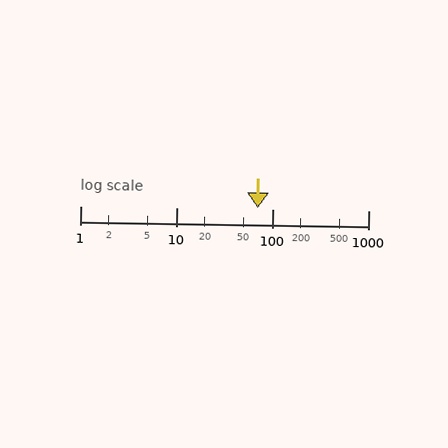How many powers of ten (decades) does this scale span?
The scale spans 3 decades, from 1 to 1000.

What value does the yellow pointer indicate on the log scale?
The pointer indicates approximately 71.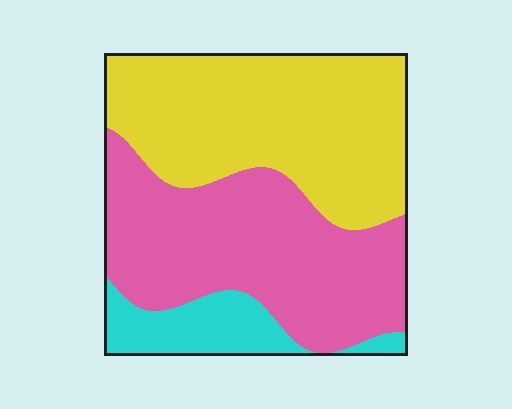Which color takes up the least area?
Cyan, at roughly 15%.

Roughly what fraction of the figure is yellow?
Yellow covers roughly 45% of the figure.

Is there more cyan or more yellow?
Yellow.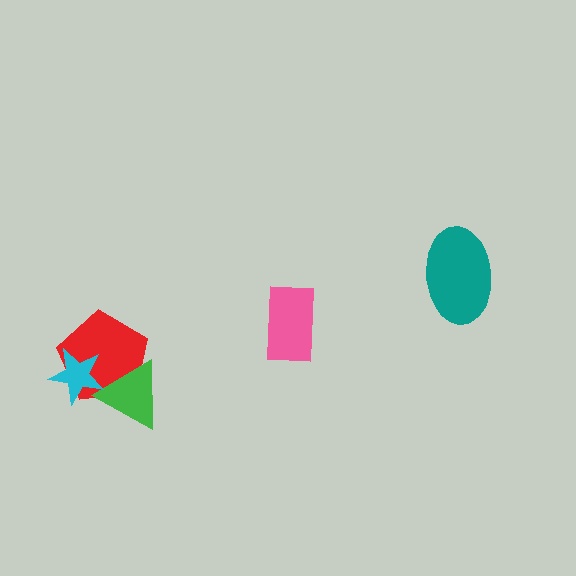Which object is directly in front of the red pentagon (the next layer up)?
The green triangle is directly in front of the red pentagon.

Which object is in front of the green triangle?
The cyan star is in front of the green triangle.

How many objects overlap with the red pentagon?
2 objects overlap with the red pentagon.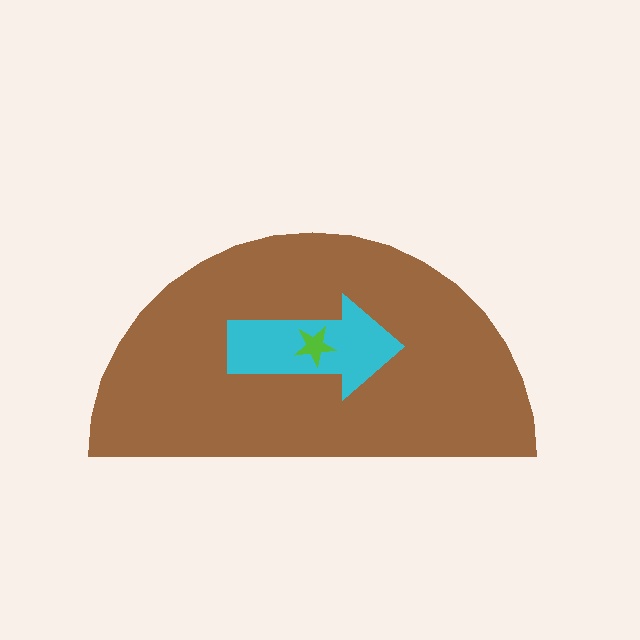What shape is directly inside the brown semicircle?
The cyan arrow.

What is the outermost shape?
The brown semicircle.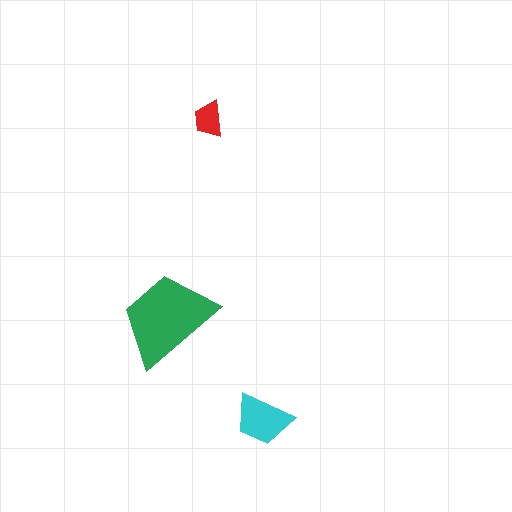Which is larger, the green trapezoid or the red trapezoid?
The green one.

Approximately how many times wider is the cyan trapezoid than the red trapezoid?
About 1.5 times wider.